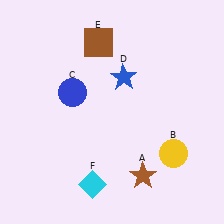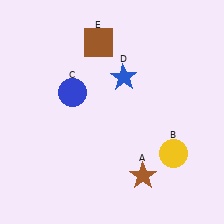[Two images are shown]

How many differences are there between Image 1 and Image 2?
There is 1 difference between the two images.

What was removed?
The cyan diamond (F) was removed in Image 2.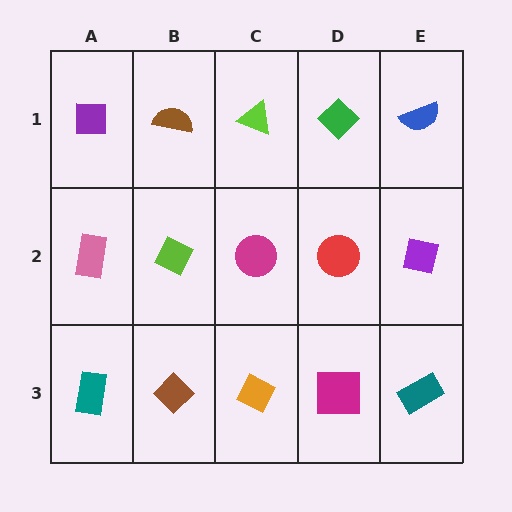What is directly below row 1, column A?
A pink rectangle.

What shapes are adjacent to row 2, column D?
A green diamond (row 1, column D), a magenta square (row 3, column D), a magenta circle (row 2, column C), a purple square (row 2, column E).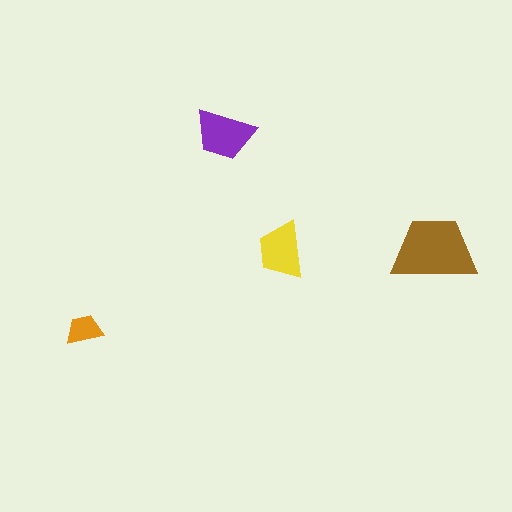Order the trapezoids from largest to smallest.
the brown one, the purple one, the yellow one, the orange one.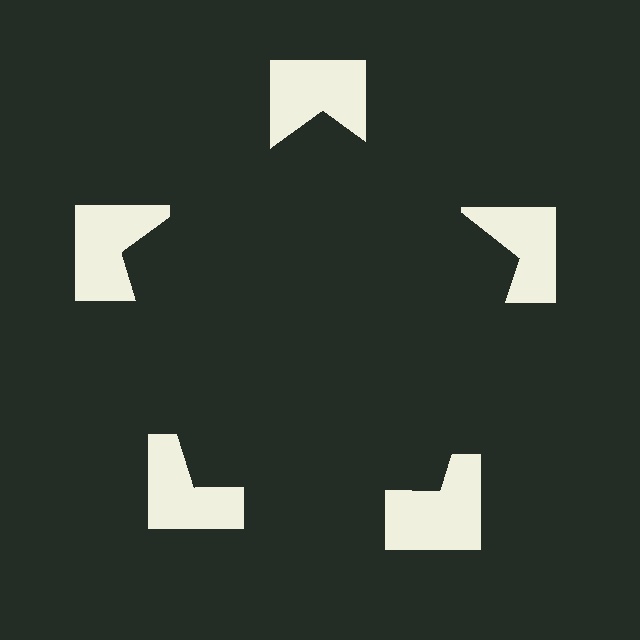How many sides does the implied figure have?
5 sides.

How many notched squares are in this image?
There are 5 — one at each vertex of the illusory pentagon.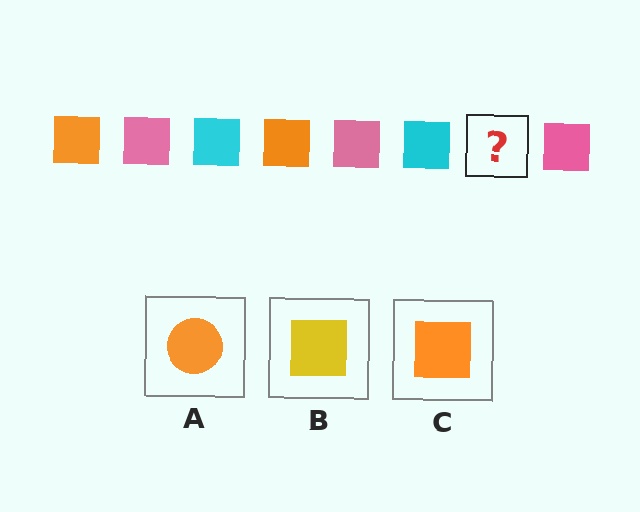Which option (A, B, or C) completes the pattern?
C.